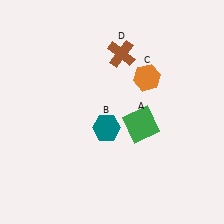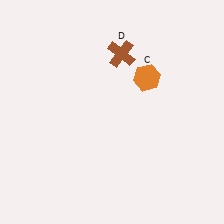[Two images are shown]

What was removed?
The teal hexagon (B), the green square (A) were removed in Image 2.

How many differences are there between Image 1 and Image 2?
There are 2 differences between the two images.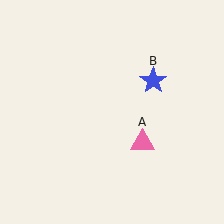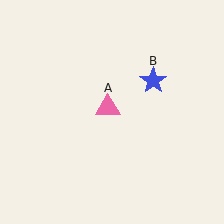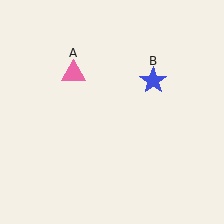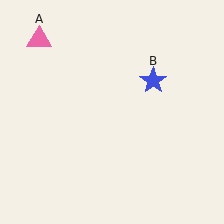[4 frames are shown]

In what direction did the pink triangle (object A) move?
The pink triangle (object A) moved up and to the left.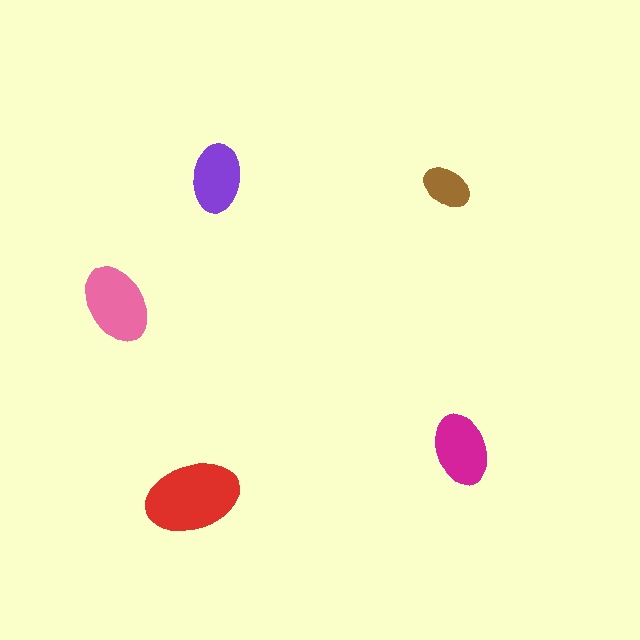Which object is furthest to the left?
The pink ellipse is leftmost.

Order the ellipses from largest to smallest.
the red one, the pink one, the magenta one, the purple one, the brown one.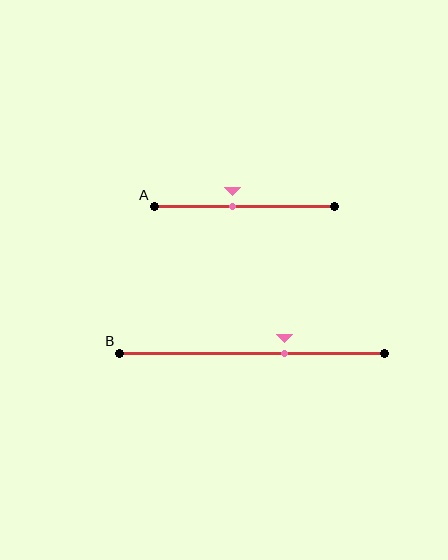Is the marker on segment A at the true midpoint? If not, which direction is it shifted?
No, the marker on segment A is shifted to the left by about 7% of the segment length.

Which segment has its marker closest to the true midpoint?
Segment A has its marker closest to the true midpoint.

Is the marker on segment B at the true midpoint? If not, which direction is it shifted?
No, the marker on segment B is shifted to the right by about 12% of the segment length.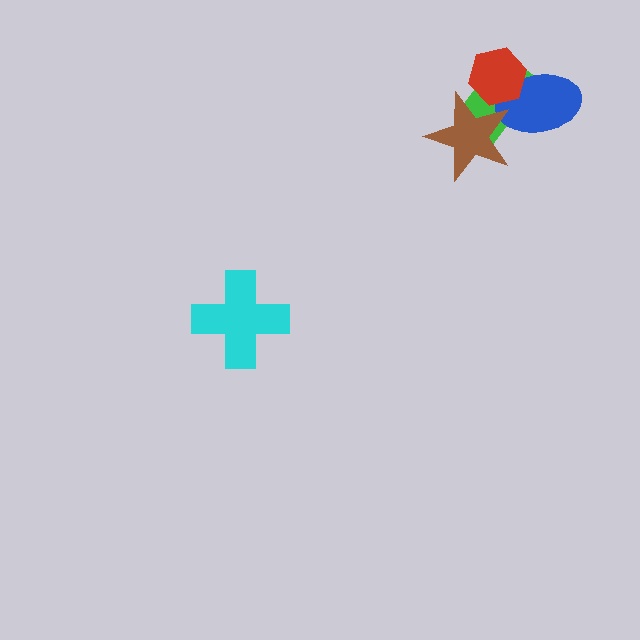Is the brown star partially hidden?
Yes, it is partially covered by another shape.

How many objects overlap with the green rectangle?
3 objects overlap with the green rectangle.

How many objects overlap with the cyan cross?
0 objects overlap with the cyan cross.